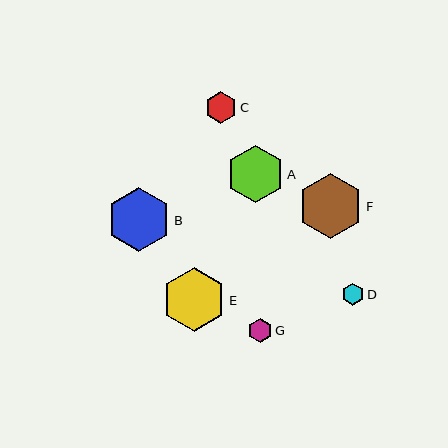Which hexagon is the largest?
Hexagon F is the largest with a size of approximately 65 pixels.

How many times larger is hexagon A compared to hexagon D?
Hexagon A is approximately 2.6 times the size of hexagon D.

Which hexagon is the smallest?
Hexagon D is the smallest with a size of approximately 22 pixels.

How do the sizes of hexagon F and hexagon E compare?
Hexagon F and hexagon E are approximately the same size.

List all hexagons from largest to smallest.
From largest to smallest: F, E, B, A, C, G, D.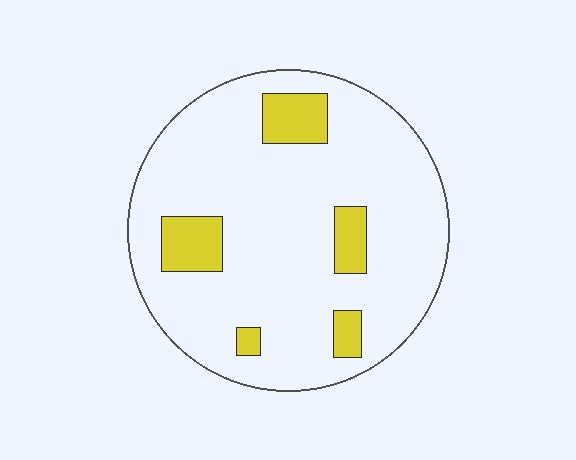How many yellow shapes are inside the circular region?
5.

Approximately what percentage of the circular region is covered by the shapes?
Approximately 15%.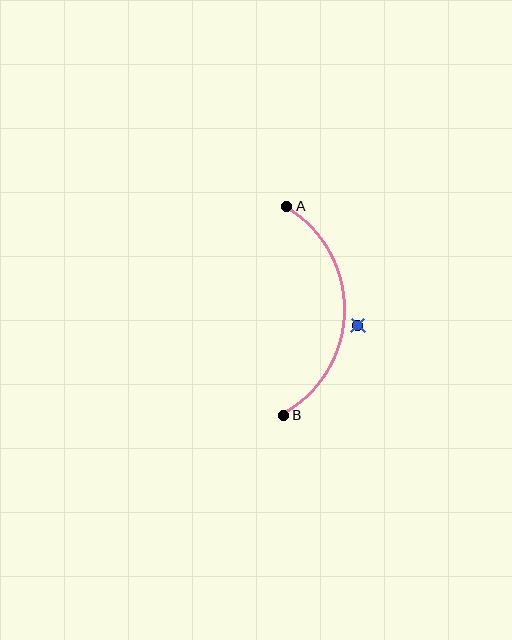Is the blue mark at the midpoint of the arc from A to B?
No — the blue mark does not lie on the arc at all. It sits slightly outside the curve.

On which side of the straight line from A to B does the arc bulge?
The arc bulges to the right of the straight line connecting A and B.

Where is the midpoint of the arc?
The arc midpoint is the point on the curve farthest from the straight line joining A and B. It sits to the right of that line.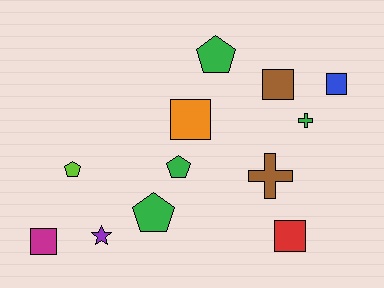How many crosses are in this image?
There are 2 crosses.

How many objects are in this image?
There are 12 objects.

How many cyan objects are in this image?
There are no cyan objects.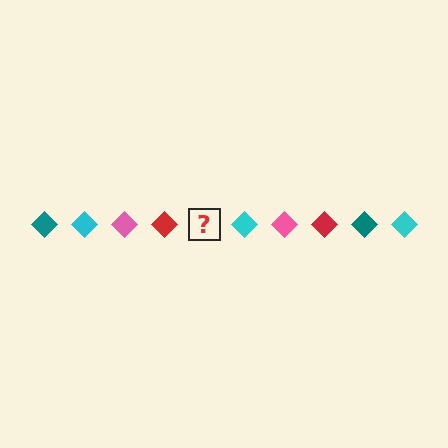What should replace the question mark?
The question mark should be replaced with a teal diamond.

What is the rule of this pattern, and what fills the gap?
The rule is that the pattern cycles through teal, cyan, pink, red diamonds. The gap should be filled with a teal diamond.